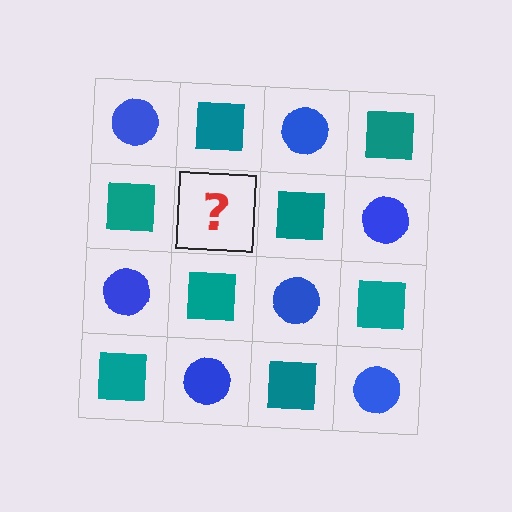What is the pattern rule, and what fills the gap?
The rule is that it alternates blue circle and teal square in a checkerboard pattern. The gap should be filled with a blue circle.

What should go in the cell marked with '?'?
The missing cell should contain a blue circle.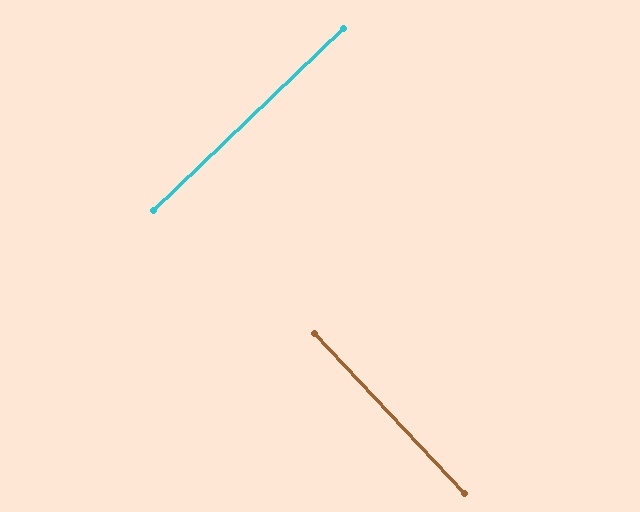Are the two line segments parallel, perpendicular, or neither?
Perpendicular — they meet at approximately 90°.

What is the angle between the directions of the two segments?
Approximately 90 degrees.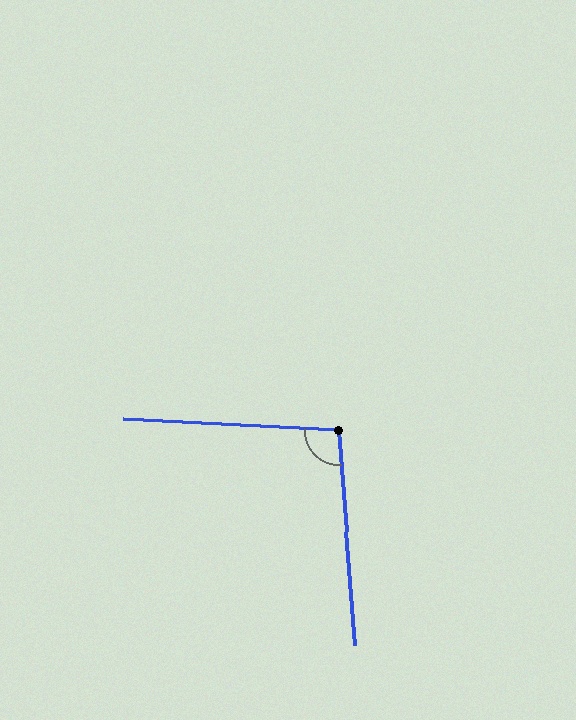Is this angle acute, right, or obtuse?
It is obtuse.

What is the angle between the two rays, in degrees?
Approximately 97 degrees.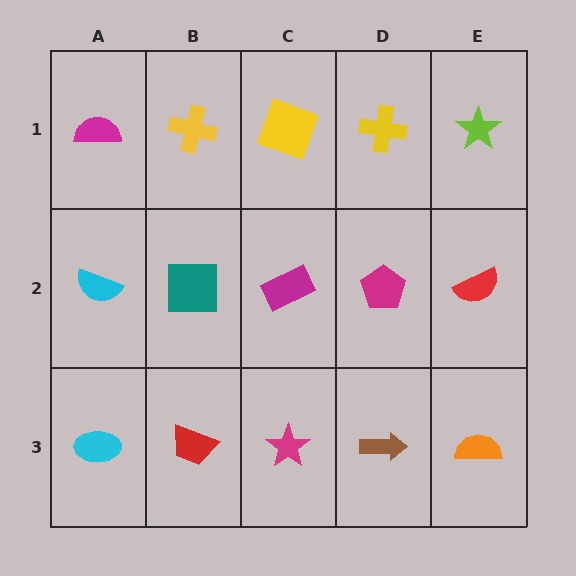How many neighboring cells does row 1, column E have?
2.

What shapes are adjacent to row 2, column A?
A magenta semicircle (row 1, column A), a cyan ellipse (row 3, column A), a teal square (row 2, column B).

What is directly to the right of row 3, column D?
An orange semicircle.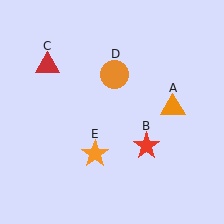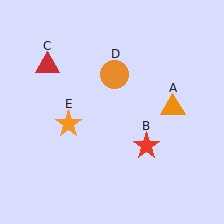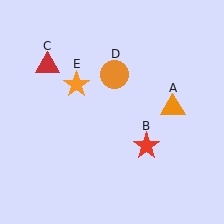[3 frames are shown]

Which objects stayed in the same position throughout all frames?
Orange triangle (object A) and red star (object B) and red triangle (object C) and orange circle (object D) remained stationary.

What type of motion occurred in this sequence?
The orange star (object E) rotated clockwise around the center of the scene.